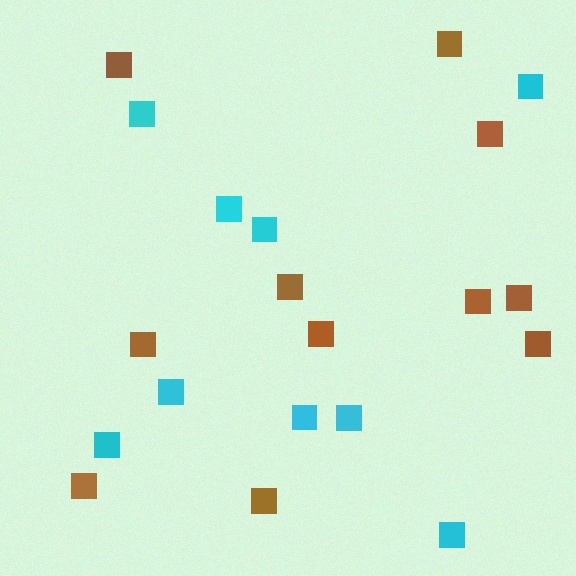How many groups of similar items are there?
There are 2 groups: one group of cyan squares (9) and one group of brown squares (11).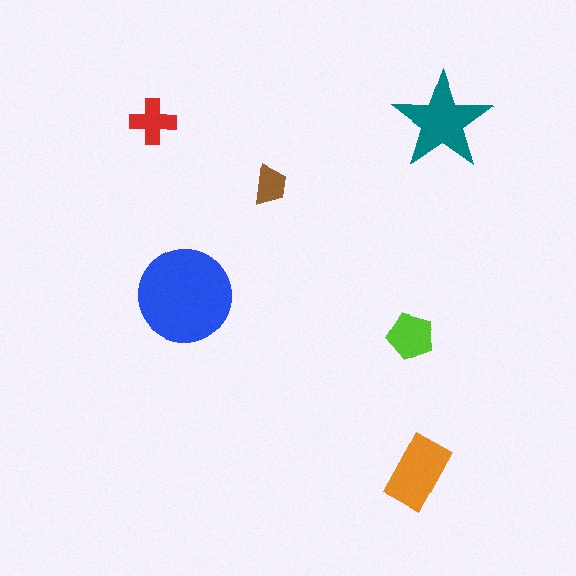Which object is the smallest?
The brown trapezoid.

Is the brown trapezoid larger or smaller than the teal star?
Smaller.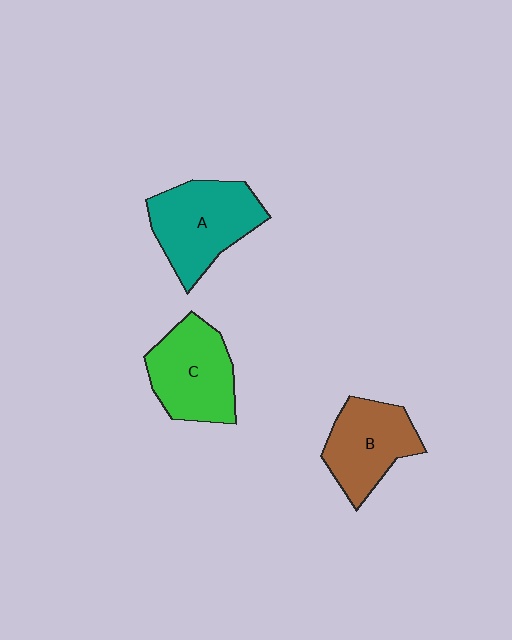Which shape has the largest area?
Shape A (teal).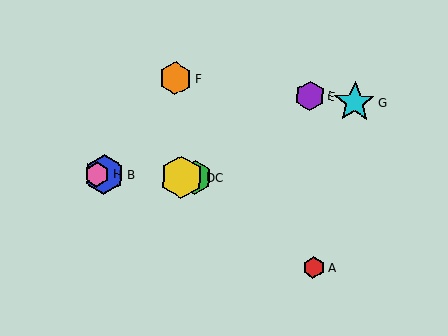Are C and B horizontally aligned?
Yes, both are at y≈178.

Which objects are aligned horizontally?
Objects B, C, D, H are aligned horizontally.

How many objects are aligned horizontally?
4 objects (B, C, D, H) are aligned horizontally.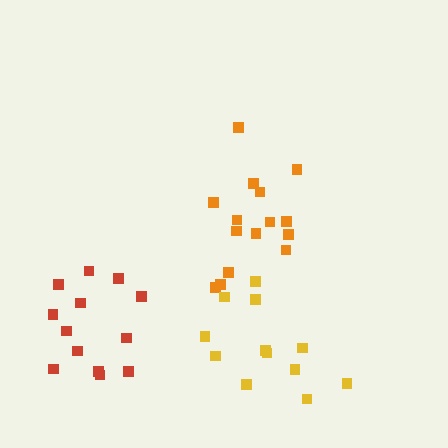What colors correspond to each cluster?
The clusters are colored: orange, yellow, red.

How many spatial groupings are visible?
There are 3 spatial groupings.